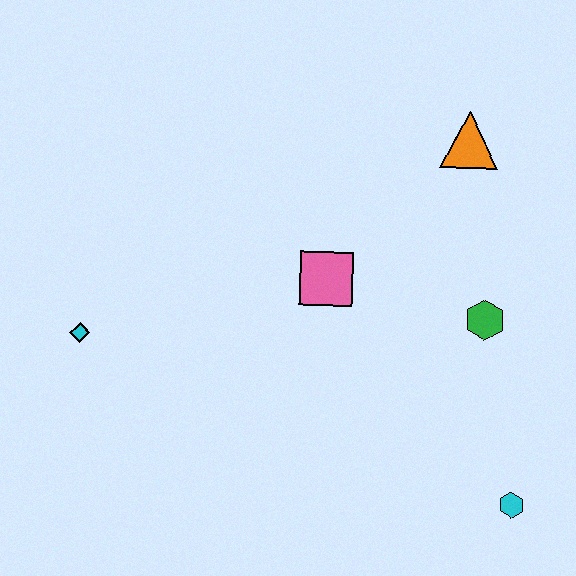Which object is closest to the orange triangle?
The green hexagon is closest to the orange triangle.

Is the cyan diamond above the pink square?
No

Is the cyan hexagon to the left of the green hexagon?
No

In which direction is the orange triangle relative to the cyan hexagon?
The orange triangle is above the cyan hexagon.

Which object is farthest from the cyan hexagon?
The cyan diamond is farthest from the cyan hexagon.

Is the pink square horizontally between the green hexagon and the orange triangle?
No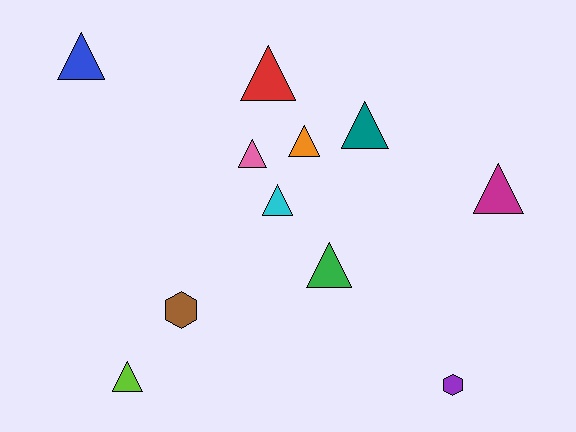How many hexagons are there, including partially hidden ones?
There are 2 hexagons.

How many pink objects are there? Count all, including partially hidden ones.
There is 1 pink object.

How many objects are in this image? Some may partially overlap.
There are 11 objects.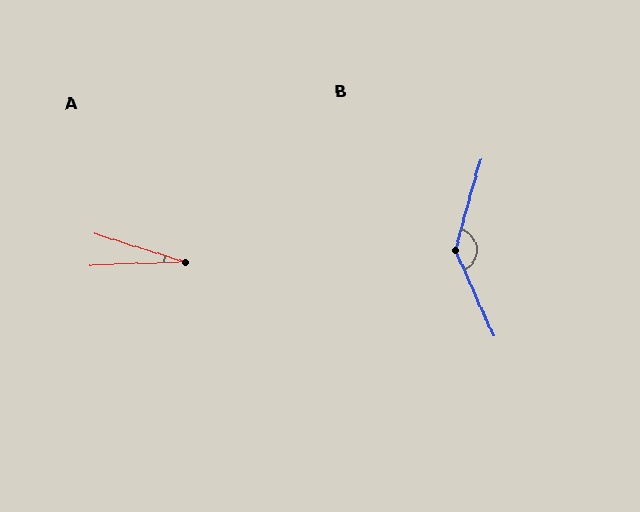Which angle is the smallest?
A, at approximately 19 degrees.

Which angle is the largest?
B, at approximately 140 degrees.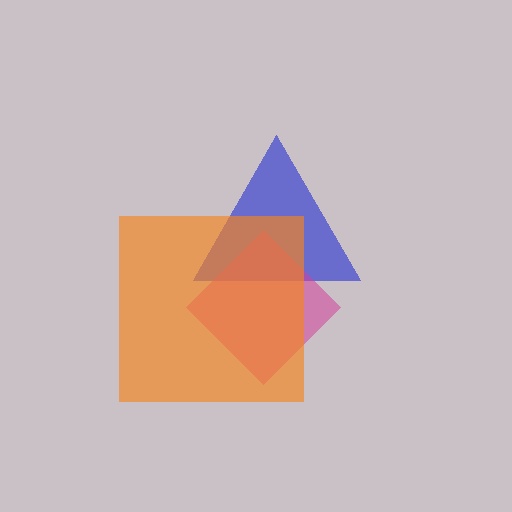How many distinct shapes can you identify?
There are 3 distinct shapes: a blue triangle, a magenta diamond, an orange square.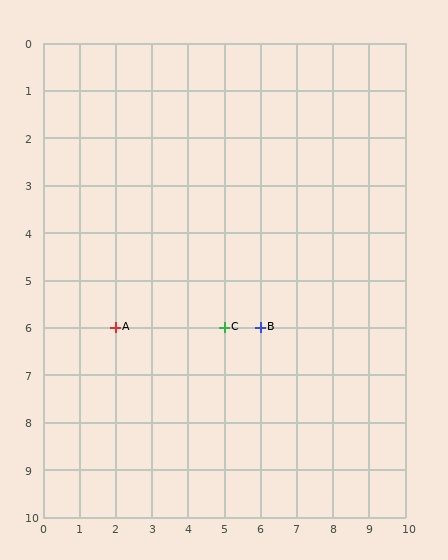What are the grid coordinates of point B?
Point B is at grid coordinates (6, 6).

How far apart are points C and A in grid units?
Points C and A are 3 columns apart.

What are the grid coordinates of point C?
Point C is at grid coordinates (5, 6).